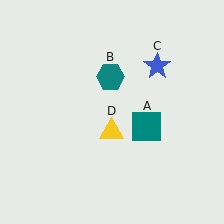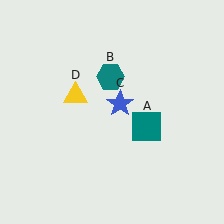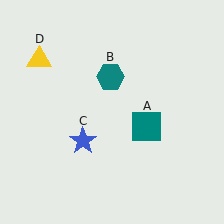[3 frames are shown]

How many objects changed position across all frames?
2 objects changed position: blue star (object C), yellow triangle (object D).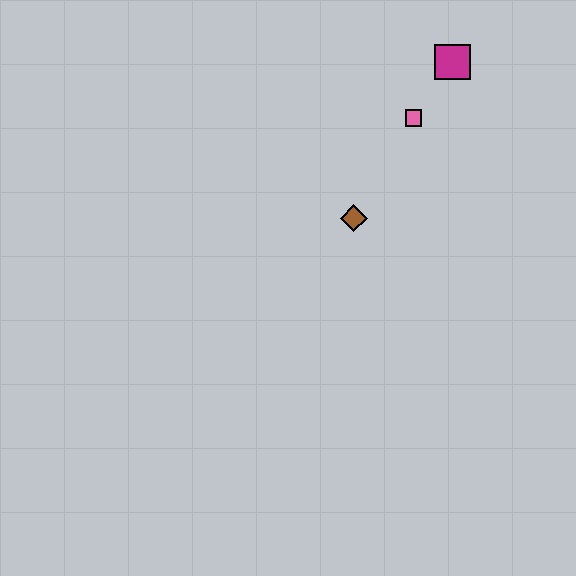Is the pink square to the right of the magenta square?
No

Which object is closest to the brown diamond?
The pink square is closest to the brown diamond.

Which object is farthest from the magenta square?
The brown diamond is farthest from the magenta square.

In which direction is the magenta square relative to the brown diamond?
The magenta square is above the brown diamond.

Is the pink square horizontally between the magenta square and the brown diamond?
Yes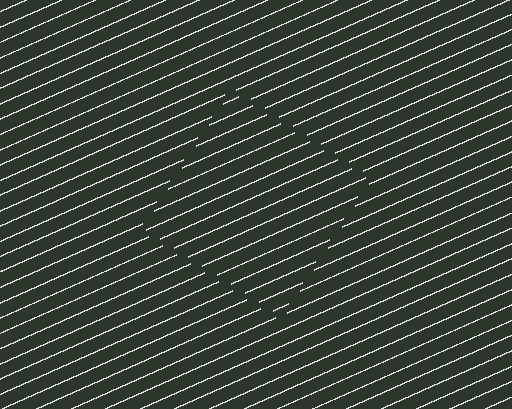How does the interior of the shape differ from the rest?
The interior of the shape contains the same grating, shifted by half a period — the contour is defined by the phase discontinuity where line-ends from the inner and outer gratings abut.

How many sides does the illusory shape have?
4 sides — the line-ends trace a square.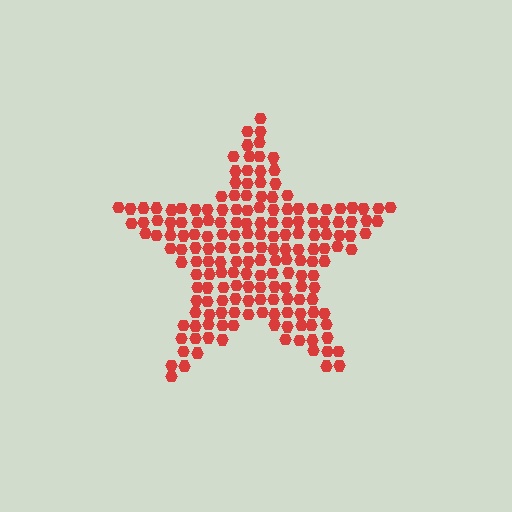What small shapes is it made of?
It is made of small hexagons.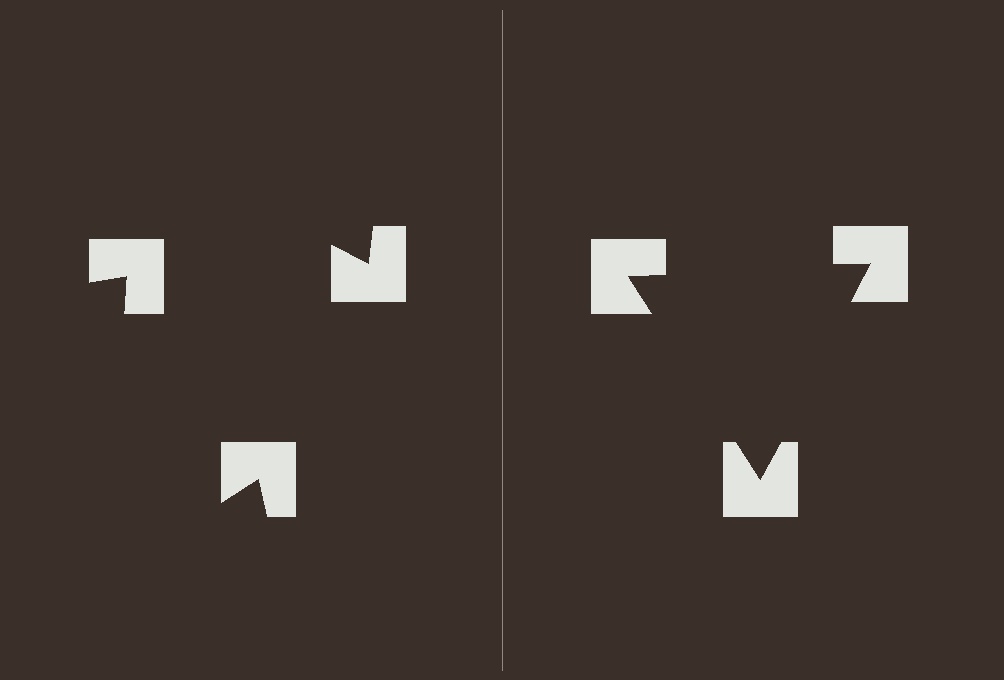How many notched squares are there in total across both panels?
6 — 3 on each side.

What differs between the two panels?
The notched squares are positioned identically on both sides; only the wedge orientations differ. On the right they align to a triangle; on the left they are misaligned.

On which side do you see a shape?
An illusory triangle appears on the right side. On the left side the wedge cuts are rotated, so no coherent shape forms.